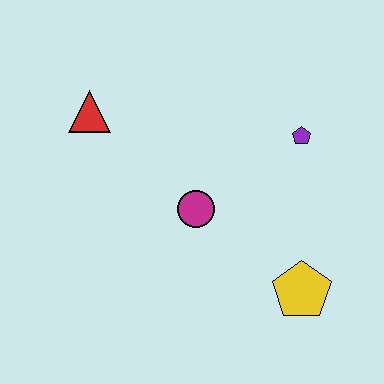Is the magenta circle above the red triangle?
No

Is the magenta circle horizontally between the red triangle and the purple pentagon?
Yes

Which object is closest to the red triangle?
The magenta circle is closest to the red triangle.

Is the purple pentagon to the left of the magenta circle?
No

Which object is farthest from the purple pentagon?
The red triangle is farthest from the purple pentagon.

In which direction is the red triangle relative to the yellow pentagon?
The red triangle is to the left of the yellow pentagon.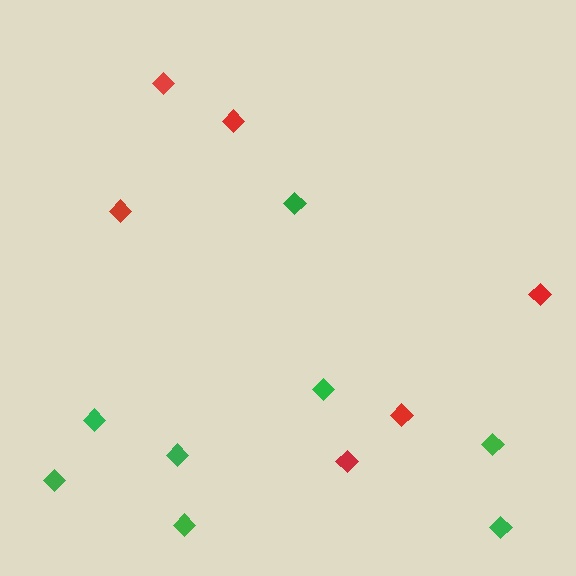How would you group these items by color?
There are 2 groups: one group of green diamonds (8) and one group of red diamonds (6).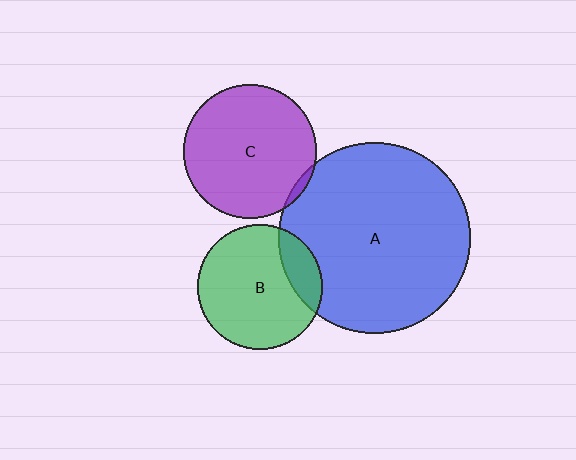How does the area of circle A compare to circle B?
Approximately 2.4 times.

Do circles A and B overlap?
Yes.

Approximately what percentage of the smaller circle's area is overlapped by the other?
Approximately 20%.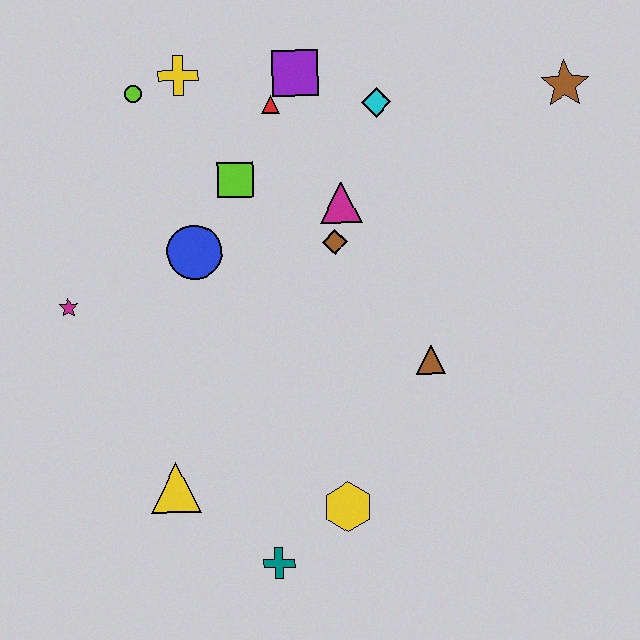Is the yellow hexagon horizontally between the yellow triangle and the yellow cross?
No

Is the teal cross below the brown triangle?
Yes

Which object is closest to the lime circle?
The yellow cross is closest to the lime circle.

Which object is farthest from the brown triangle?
The lime circle is farthest from the brown triangle.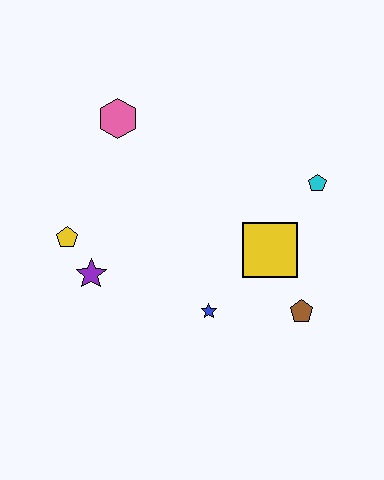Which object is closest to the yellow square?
The brown pentagon is closest to the yellow square.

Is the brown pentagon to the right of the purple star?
Yes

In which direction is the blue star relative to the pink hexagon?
The blue star is below the pink hexagon.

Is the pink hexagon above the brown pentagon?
Yes